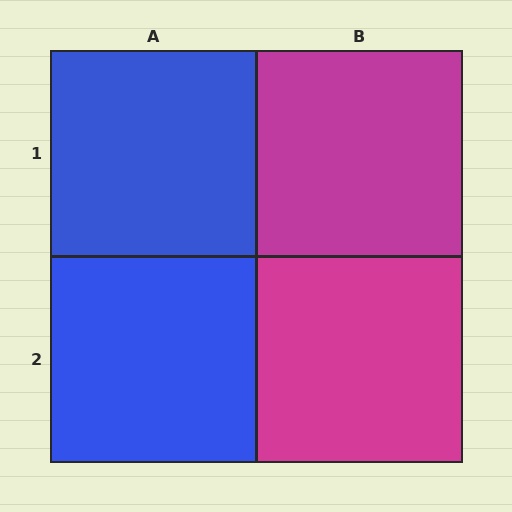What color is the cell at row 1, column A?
Blue.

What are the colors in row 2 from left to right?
Blue, magenta.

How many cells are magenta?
2 cells are magenta.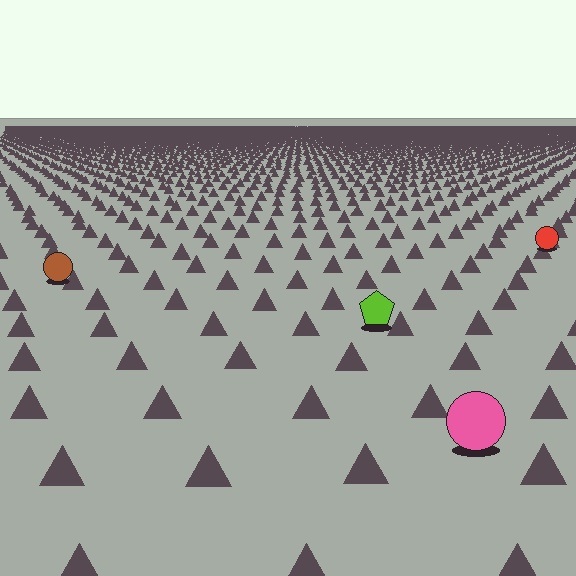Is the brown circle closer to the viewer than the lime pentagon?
No. The lime pentagon is closer — you can tell from the texture gradient: the ground texture is coarser near it.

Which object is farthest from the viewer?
The red circle is farthest from the viewer. It appears smaller and the ground texture around it is denser.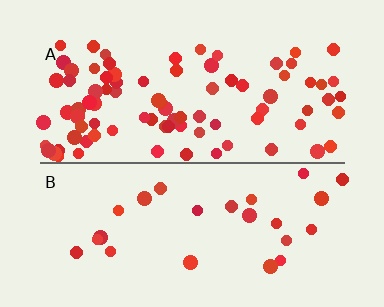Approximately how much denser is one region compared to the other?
Approximately 3.3× — region A over region B.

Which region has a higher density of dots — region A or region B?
A (the top).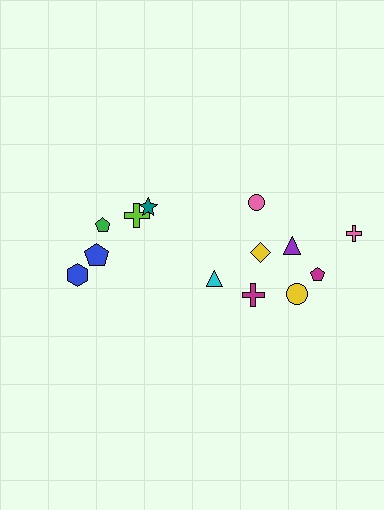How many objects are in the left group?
There are 6 objects.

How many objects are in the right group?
There are 8 objects.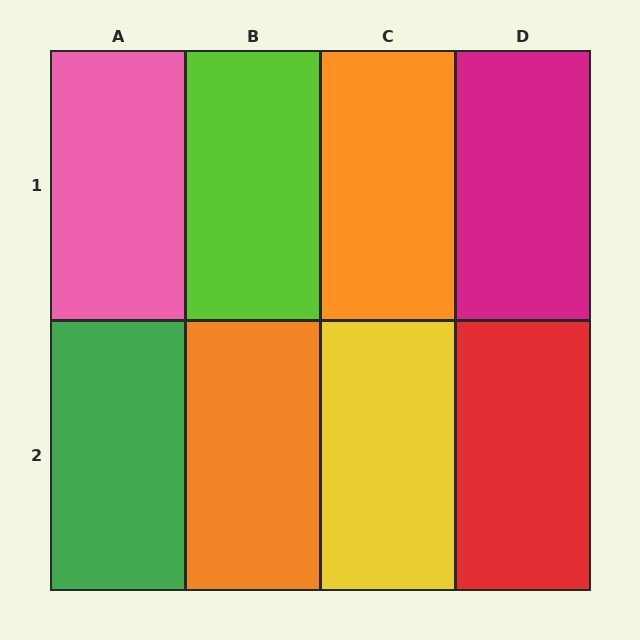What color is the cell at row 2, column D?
Red.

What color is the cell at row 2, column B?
Orange.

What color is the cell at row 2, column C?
Yellow.